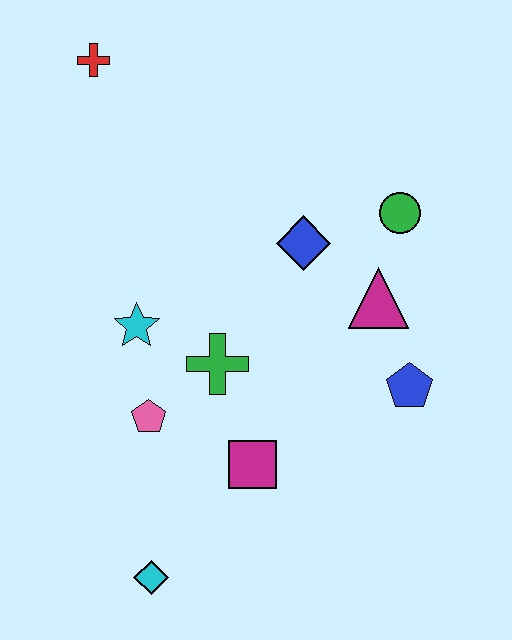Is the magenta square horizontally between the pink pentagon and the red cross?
No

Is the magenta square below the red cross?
Yes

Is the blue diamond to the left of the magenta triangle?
Yes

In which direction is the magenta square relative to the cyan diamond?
The magenta square is above the cyan diamond.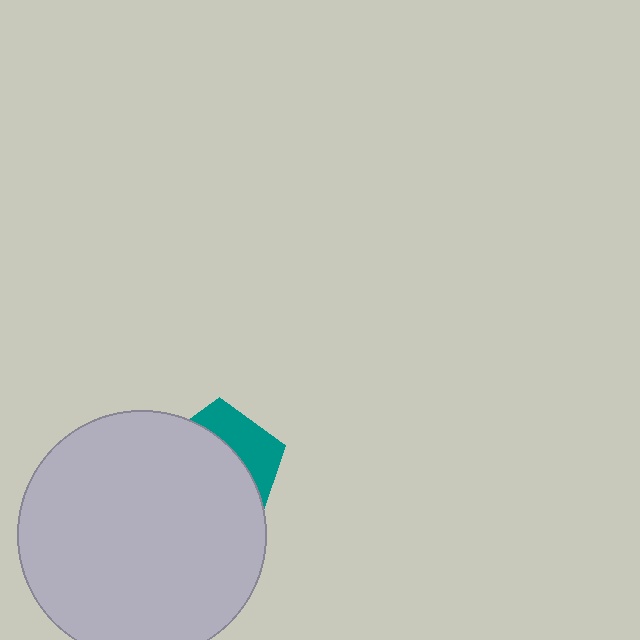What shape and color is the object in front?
The object in front is a light gray circle.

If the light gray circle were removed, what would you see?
You would see the complete teal pentagon.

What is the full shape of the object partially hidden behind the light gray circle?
The partially hidden object is a teal pentagon.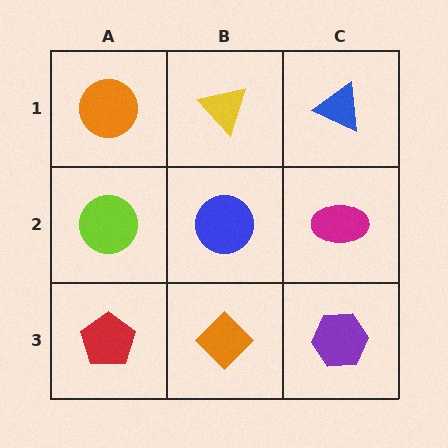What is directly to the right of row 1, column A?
A yellow triangle.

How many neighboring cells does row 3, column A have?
2.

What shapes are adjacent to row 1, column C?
A magenta ellipse (row 2, column C), a yellow triangle (row 1, column B).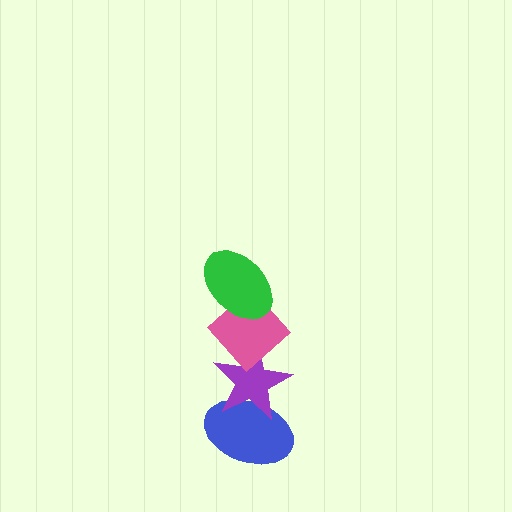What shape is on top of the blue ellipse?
The purple star is on top of the blue ellipse.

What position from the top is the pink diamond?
The pink diamond is 2nd from the top.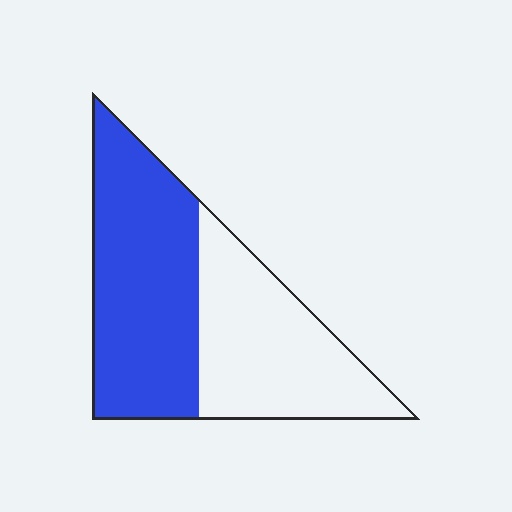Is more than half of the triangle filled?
Yes.